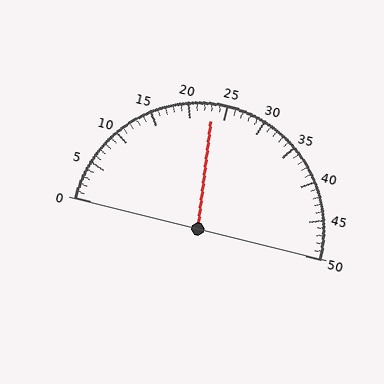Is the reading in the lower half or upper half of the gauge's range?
The reading is in the lower half of the range (0 to 50).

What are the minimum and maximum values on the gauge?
The gauge ranges from 0 to 50.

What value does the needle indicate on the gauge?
The needle indicates approximately 23.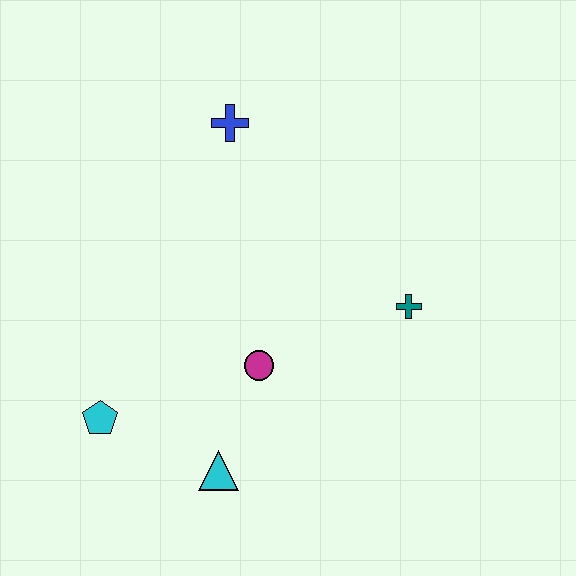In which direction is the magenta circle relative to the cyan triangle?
The magenta circle is above the cyan triangle.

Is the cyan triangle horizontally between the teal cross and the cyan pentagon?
Yes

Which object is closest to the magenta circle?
The cyan triangle is closest to the magenta circle.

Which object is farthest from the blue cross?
The cyan triangle is farthest from the blue cross.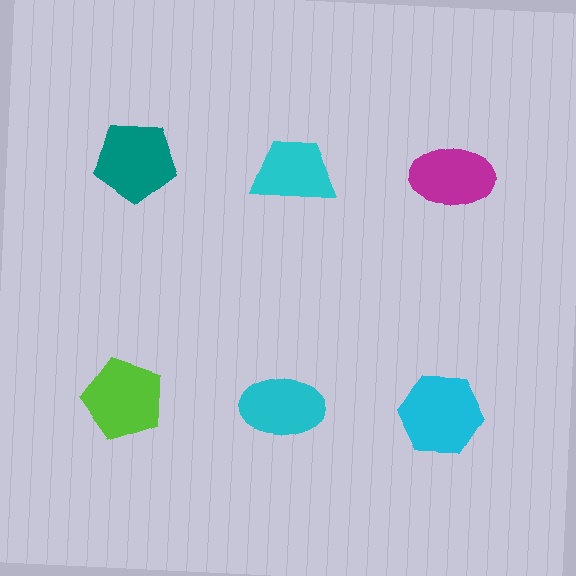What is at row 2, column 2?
A cyan ellipse.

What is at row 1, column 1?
A teal pentagon.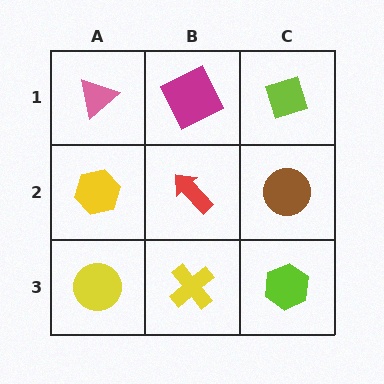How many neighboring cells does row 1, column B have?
3.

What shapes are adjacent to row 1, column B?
A red arrow (row 2, column B), a pink triangle (row 1, column A), a lime diamond (row 1, column C).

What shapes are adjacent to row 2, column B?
A magenta square (row 1, column B), a yellow cross (row 3, column B), a yellow hexagon (row 2, column A), a brown circle (row 2, column C).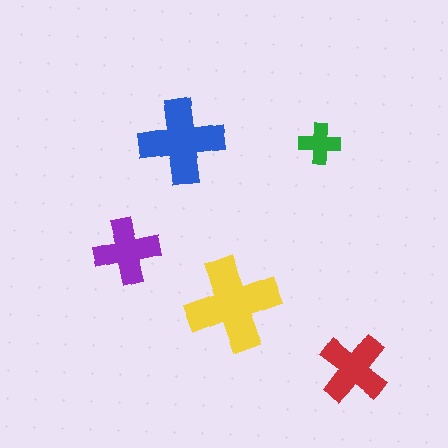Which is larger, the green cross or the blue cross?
The blue one.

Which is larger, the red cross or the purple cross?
The red one.